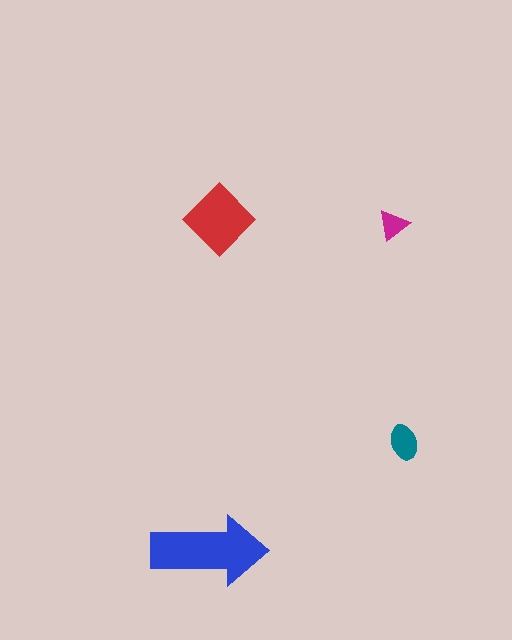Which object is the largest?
The blue arrow.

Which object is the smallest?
The magenta triangle.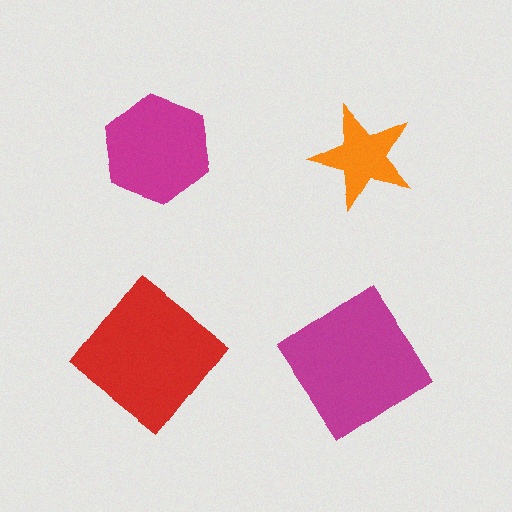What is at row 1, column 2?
An orange star.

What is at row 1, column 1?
A magenta hexagon.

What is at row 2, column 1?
A red diamond.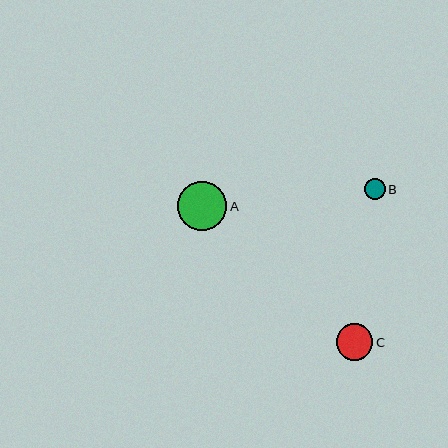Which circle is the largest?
Circle A is the largest with a size of approximately 49 pixels.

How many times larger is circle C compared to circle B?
Circle C is approximately 1.8 times the size of circle B.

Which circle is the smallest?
Circle B is the smallest with a size of approximately 21 pixels.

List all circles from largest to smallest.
From largest to smallest: A, C, B.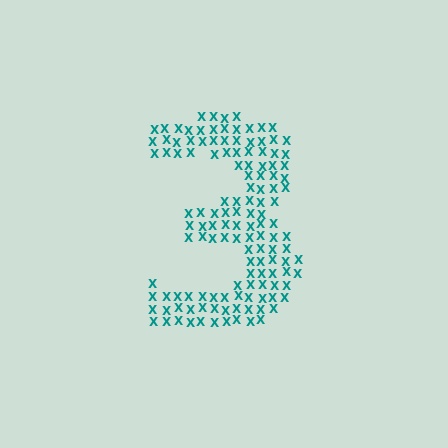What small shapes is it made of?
It is made of small letter X's.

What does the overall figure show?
The overall figure shows the digit 3.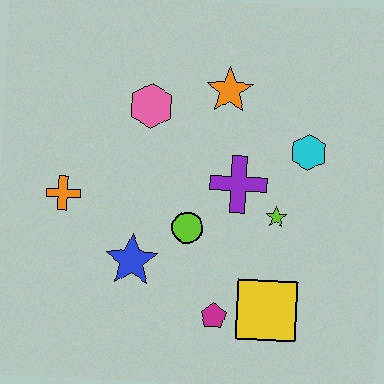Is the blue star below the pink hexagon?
Yes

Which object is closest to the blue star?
The lime circle is closest to the blue star.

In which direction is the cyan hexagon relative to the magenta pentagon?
The cyan hexagon is above the magenta pentagon.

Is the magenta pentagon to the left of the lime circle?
No